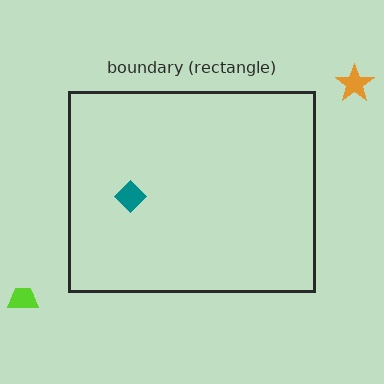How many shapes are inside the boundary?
1 inside, 2 outside.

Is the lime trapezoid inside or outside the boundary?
Outside.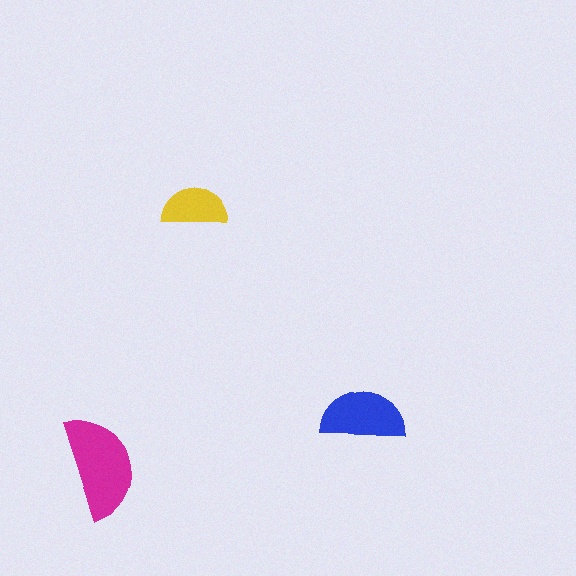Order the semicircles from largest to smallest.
the magenta one, the blue one, the yellow one.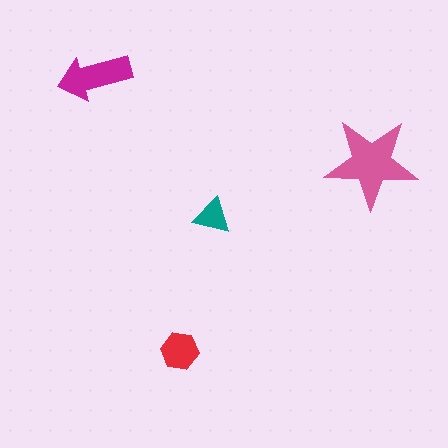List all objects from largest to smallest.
The pink star, the magenta arrow, the red hexagon, the teal triangle.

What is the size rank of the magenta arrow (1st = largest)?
2nd.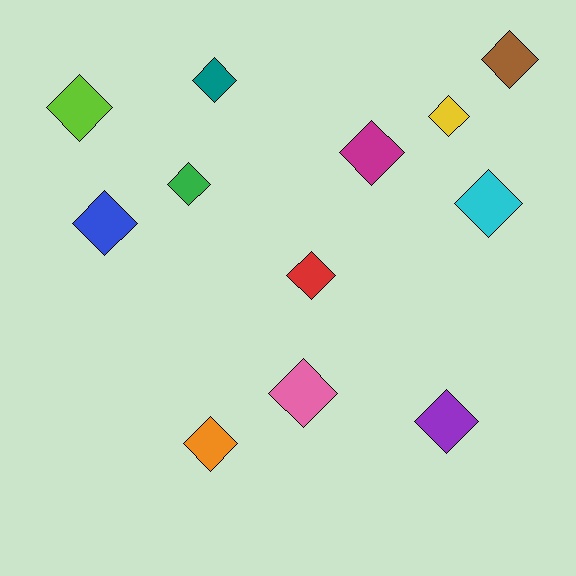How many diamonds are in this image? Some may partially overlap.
There are 12 diamonds.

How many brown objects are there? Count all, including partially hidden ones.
There is 1 brown object.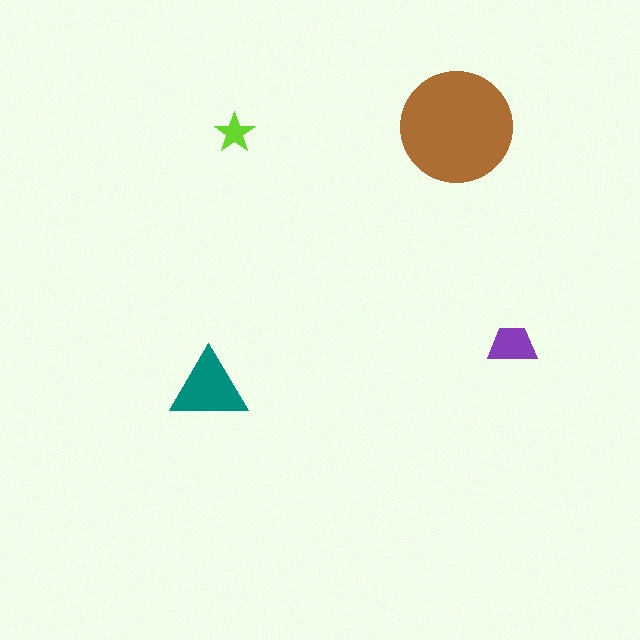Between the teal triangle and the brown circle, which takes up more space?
The brown circle.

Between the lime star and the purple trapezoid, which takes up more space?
The purple trapezoid.